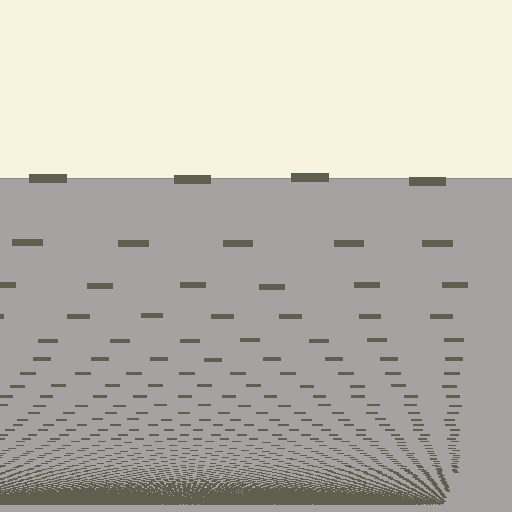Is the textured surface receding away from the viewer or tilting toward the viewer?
The surface appears to tilt toward the viewer. Texture elements get larger and sparser toward the top.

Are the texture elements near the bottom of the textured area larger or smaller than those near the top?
Smaller. The gradient is inverted — elements near the bottom are smaller and denser.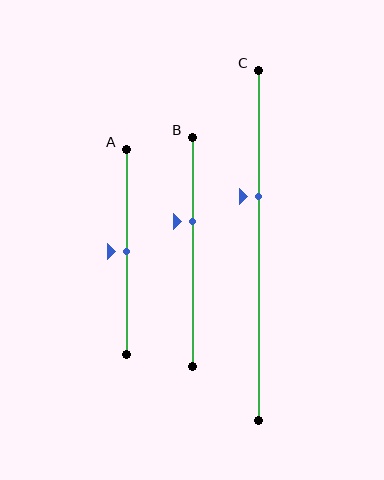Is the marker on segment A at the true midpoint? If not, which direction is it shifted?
Yes, the marker on segment A is at the true midpoint.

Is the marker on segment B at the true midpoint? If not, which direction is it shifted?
No, the marker on segment B is shifted upward by about 13% of the segment length.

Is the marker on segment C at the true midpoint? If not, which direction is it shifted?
No, the marker on segment C is shifted upward by about 14% of the segment length.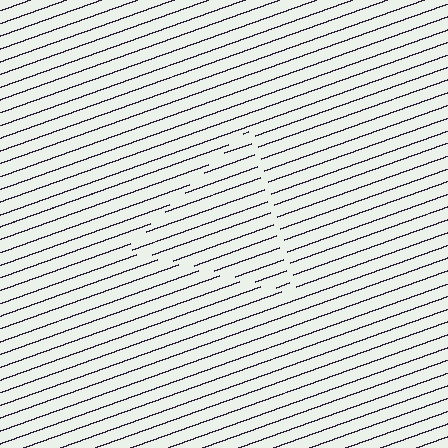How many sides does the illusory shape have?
3 sides — the line-ends trace a triangle.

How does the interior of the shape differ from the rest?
The interior of the shape contains the same grating, shifted by half a period — the contour is defined by the phase discontinuity where line-ends from the inner and outer gratings abut.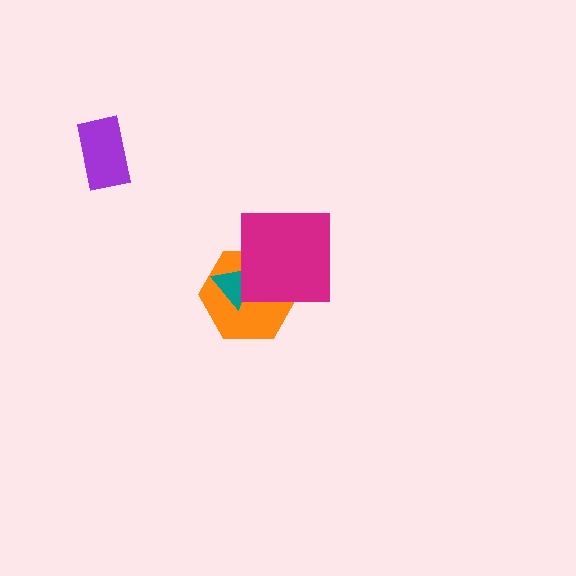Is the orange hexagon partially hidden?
Yes, it is partially covered by another shape.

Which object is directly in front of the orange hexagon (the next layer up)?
The teal triangle is directly in front of the orange hexagon.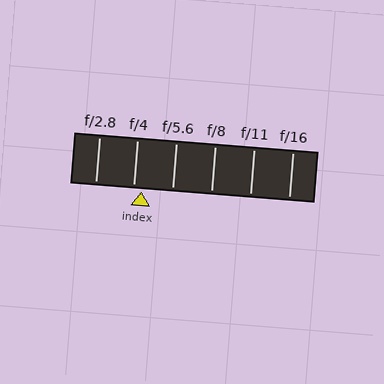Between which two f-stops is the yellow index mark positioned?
The index mark is between f/4 and f/5.6.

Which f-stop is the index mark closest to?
The index mark is closest to f/4.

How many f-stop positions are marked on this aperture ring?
There are 6 f-stop positions marked.